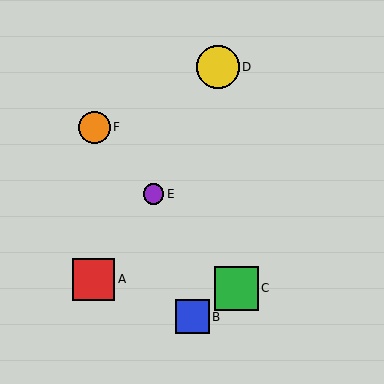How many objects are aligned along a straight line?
3 objects (C, E, F) are aligned along a straight line.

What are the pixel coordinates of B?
Object B is at (193, 317).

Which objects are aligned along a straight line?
Objects C, E, F are aligned along a straight line.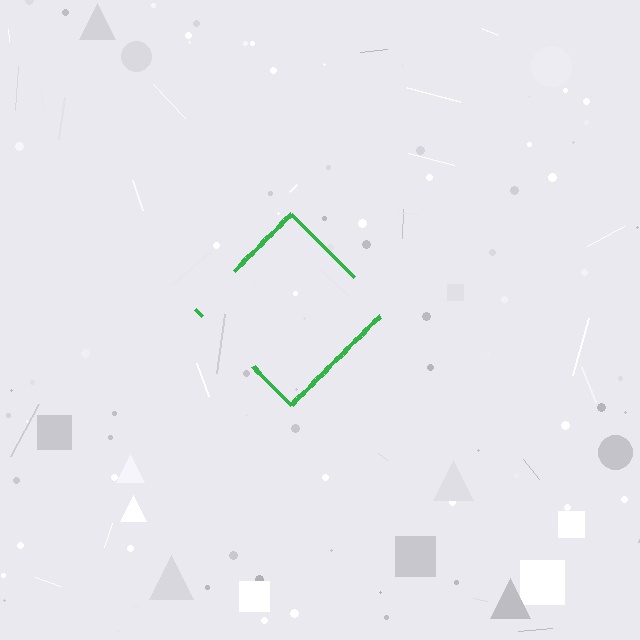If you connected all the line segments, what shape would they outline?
They would outline a diamond.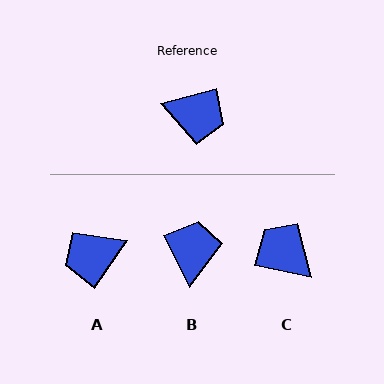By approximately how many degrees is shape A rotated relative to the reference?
Approximately 139 degrees clockwise.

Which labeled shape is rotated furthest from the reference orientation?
C, about 153 degrees away.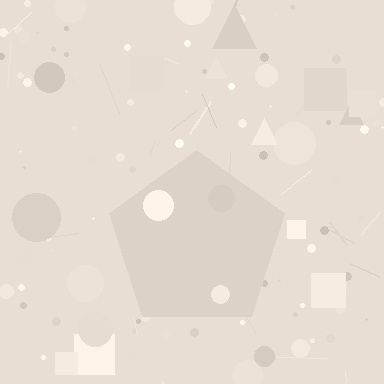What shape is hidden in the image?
A pentagon is hidden in the image.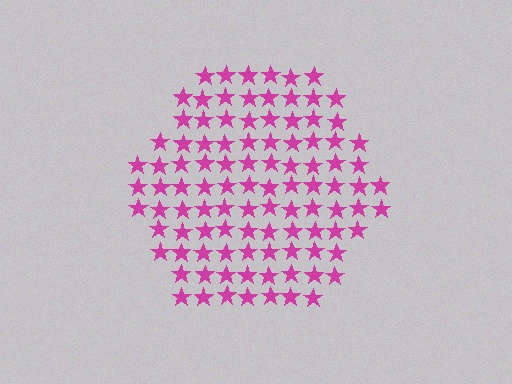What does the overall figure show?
The overall figure shows a hexagon.